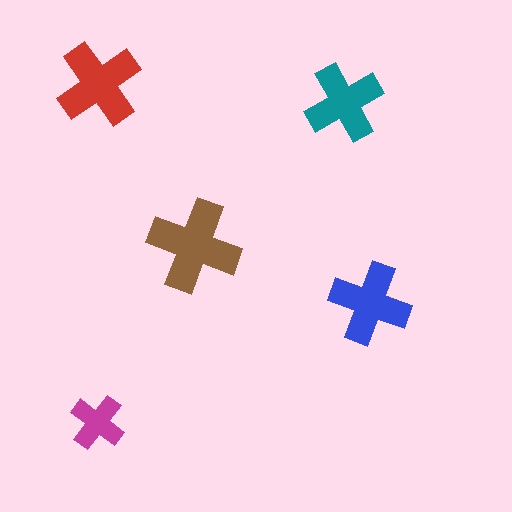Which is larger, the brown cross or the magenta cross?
The brown one.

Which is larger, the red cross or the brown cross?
The brown one.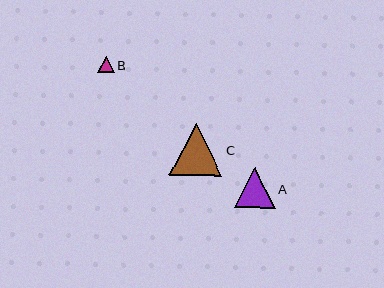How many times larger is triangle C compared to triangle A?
Triangle C is approximately 1.3 times the size of triangle A.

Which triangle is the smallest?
Triangle B is the smallest with a size of approximately 17 pixels.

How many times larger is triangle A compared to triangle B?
Triangle A is approximately 2.5 times the size of triangle B.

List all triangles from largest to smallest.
From largest to smallest: C, A, B.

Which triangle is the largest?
Triangle C is the largest with a size of approximately 53 pixels.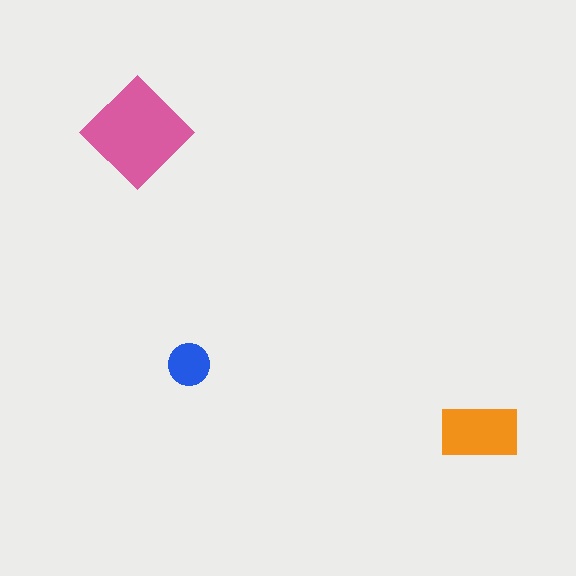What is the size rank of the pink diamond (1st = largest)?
1st.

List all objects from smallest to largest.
The blue circle, the orange rectangle, the pink diamond.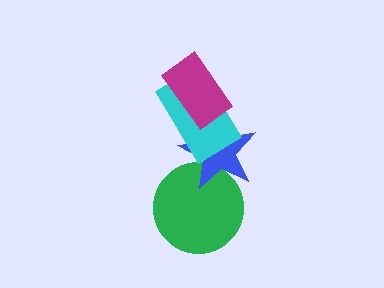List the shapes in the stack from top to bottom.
From top to bottom: the magenta rectangle, the cyan rectangle, the blue star, the green circle.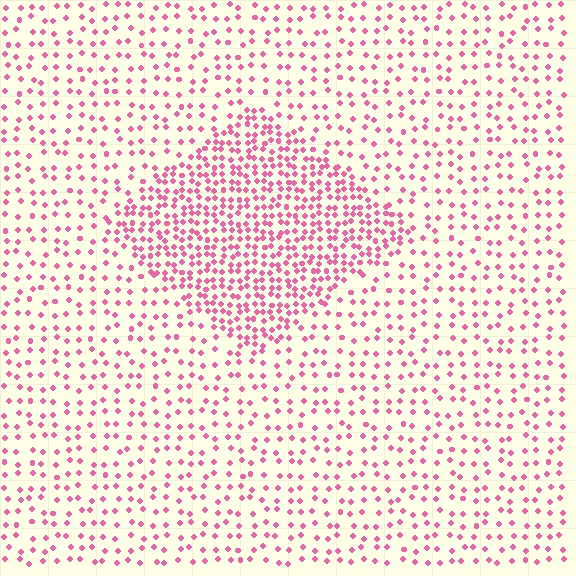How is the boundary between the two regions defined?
The boundary is defined by a change in element density (approximately 2.3x ratio). All elements are the same color, size, and shape.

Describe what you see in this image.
The image contains small pink elements arranged at two different densities. A diamond-shaped region is visible where the elements are more densely packed than the surrounding area.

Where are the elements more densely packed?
The elements are more densely packed inside the diamond boundary.